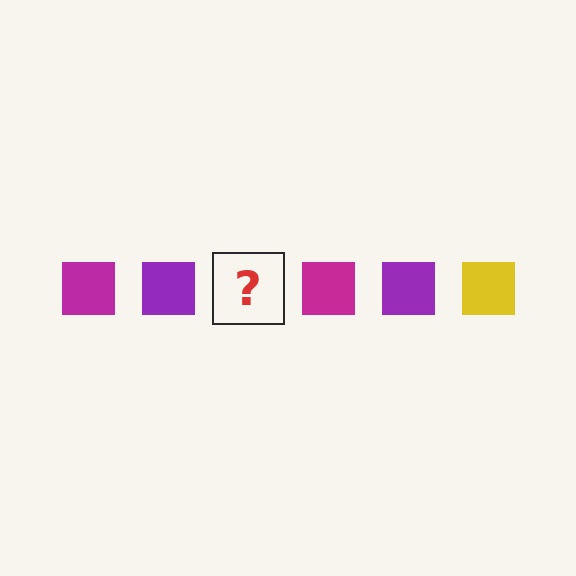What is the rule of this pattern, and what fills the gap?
The rule is that the pattern cycles through magenta, purple, yellow squares. The gap should be filled with a yellow square.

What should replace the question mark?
The question mark should be replaced with a yellow square.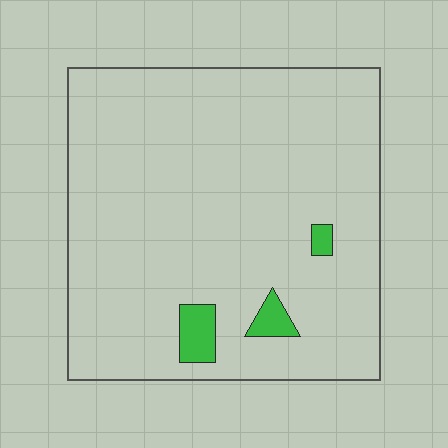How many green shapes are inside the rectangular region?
3.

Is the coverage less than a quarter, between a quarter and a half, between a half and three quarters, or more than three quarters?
Less than a quarter.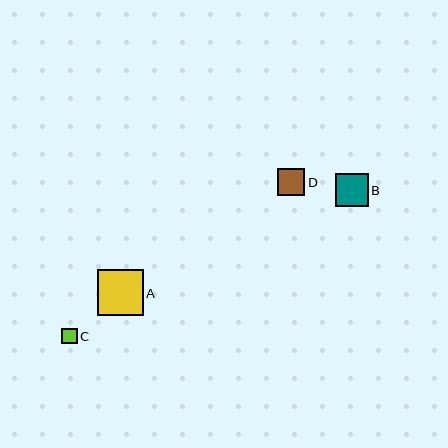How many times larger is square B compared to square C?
Square B is approximately 2.1 times the size of square C.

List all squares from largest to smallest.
From largest to smallest: A, B, D, C.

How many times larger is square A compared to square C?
Square A is approximately 2.9 times the size of square C.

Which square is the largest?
Square A is the largest with a size of approximately 46 pixels.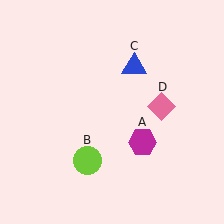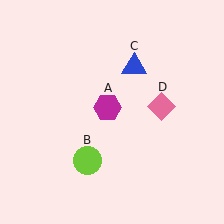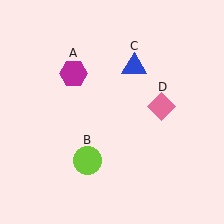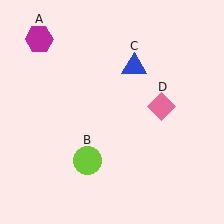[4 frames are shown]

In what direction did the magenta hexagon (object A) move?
The magenta hexagon (object A) moved up and to the left.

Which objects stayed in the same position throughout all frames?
Lime circle (object B) and blue triangle (object C) and pink diamond (object D) remained stationary.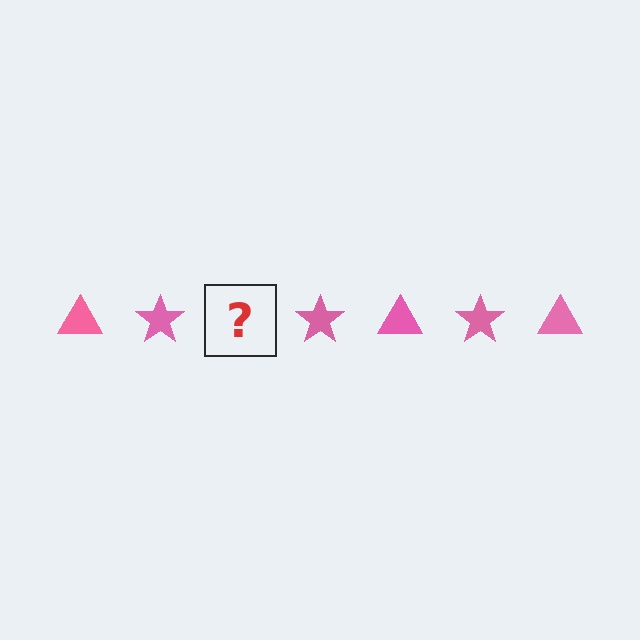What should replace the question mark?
The question mark should be replaced with a pink triangle.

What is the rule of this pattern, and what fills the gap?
The rule is that the pattern cycles through triangle, star shapes in pink. The gap should be filled with a pink triangle.